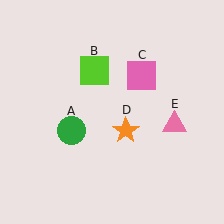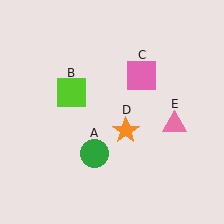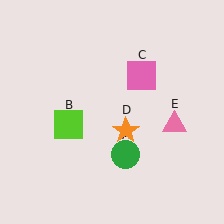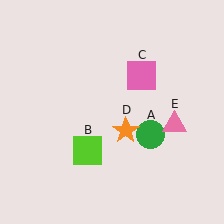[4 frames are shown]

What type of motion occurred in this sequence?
The green circle (object A), lime square (object B) rotated counterclockwise around the center of the scene.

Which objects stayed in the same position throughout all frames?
Pink square (object C) and orange star (object D) and pink triangle (object E) remained stationary.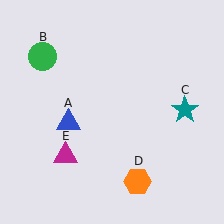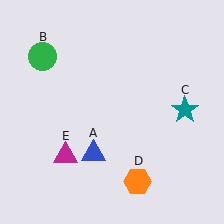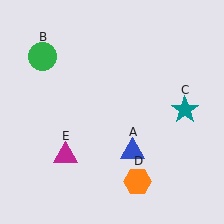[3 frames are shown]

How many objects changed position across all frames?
1 object changed position: blue triangle (object A).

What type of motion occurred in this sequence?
The blue triangle (object A) rotated counterclockwise around the center of the scene.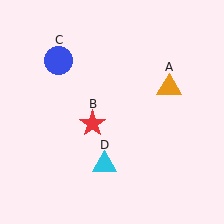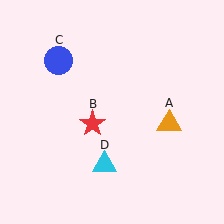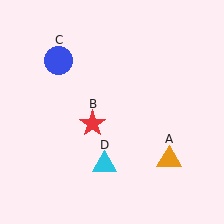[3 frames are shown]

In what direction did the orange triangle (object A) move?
The orange triangle (object A) moved down.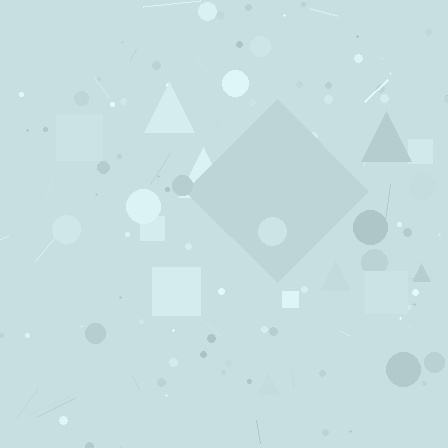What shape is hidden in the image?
A diamond is hidden in the image.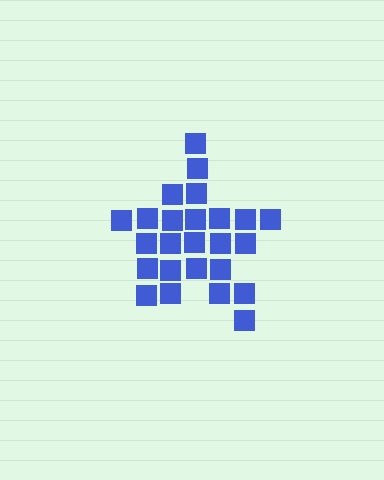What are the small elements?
The small elements are squares.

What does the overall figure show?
The overall figure shows a star.